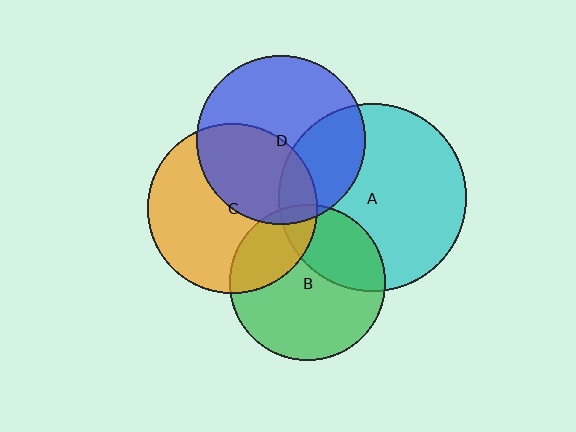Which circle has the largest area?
Circle A (cyan).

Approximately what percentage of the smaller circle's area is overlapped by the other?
Approximately 25%.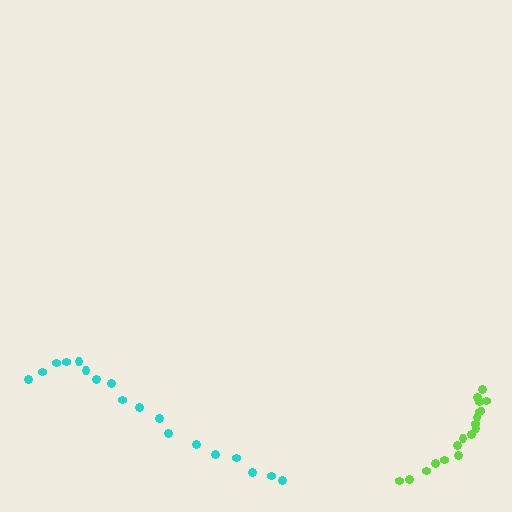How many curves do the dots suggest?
There are 2 distinct paths.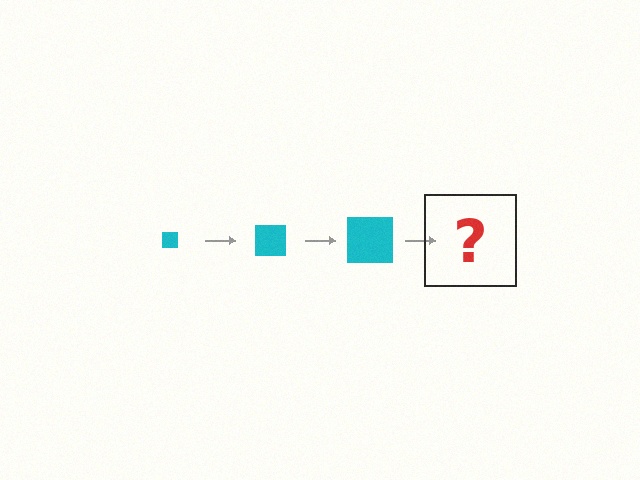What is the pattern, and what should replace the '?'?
The pattern is that the square gets progressively larger each step. The '?' should be a cyan square, larger than the previous one.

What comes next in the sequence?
The next element should be a cyan square, larger than the previous one.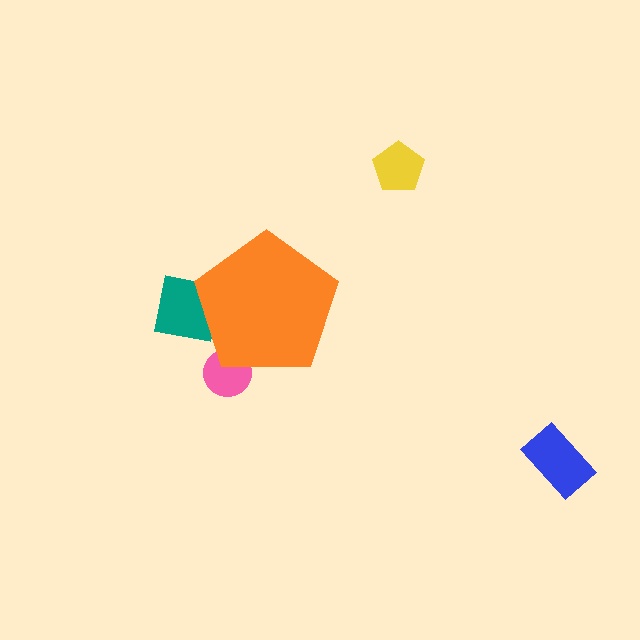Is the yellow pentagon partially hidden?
No, the yellow pentagon is fully visible.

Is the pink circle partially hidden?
Yes, the pink circle is partially hidden behind the orange pentagon.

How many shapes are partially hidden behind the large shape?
2 shapes are partially hidden.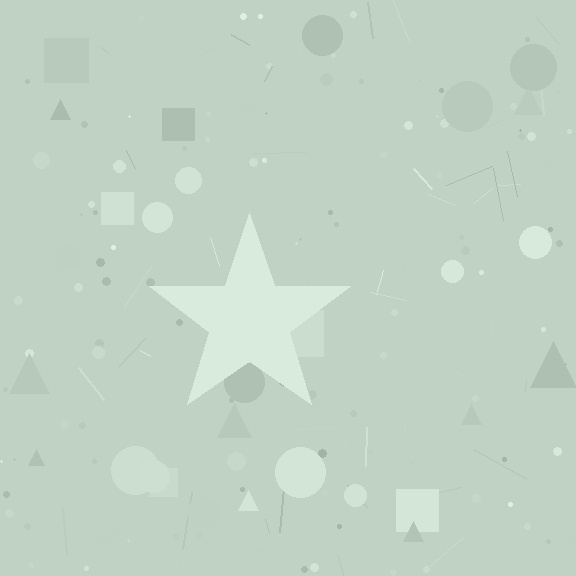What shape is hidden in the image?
A star is hidden in the image.